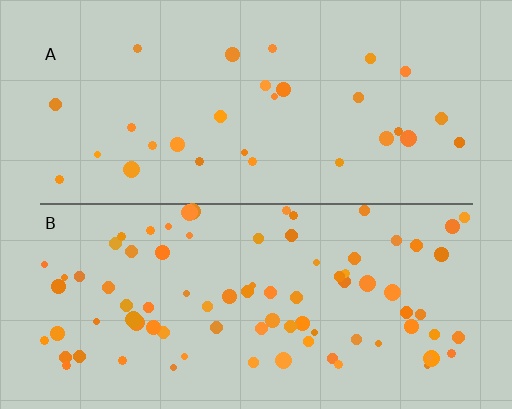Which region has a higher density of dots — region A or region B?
B (the bottom).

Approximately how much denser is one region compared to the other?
Approximately 2.9× — region B over region A.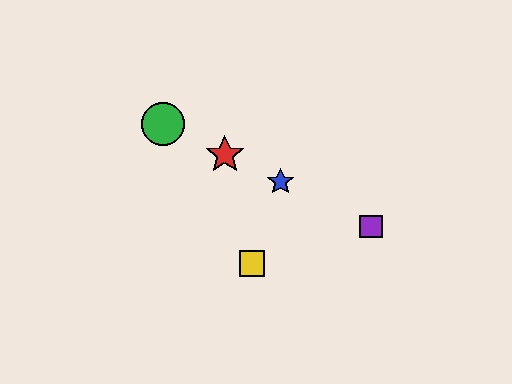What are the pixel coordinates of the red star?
The red star is at (225, 155).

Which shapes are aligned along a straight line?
The red star, the blue star, the green circle, the purple square are aligned along a straight line.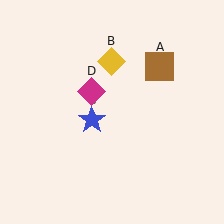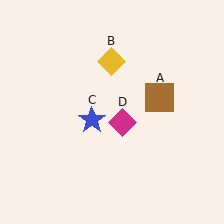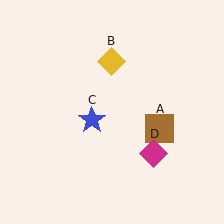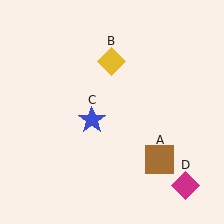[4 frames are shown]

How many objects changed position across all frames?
2 objects changed position: brown square (object A), magenta diamond (object D).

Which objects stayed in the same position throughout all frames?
Yellow diamond (object B) and blue star (object C) remained stationary.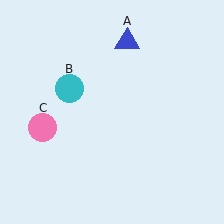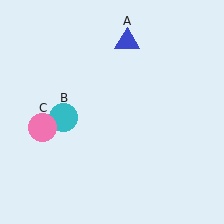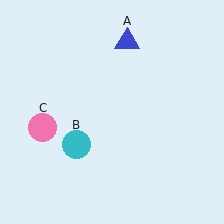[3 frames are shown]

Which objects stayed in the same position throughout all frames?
Blue triangle (object A) and pink circle (object C) remained stationary.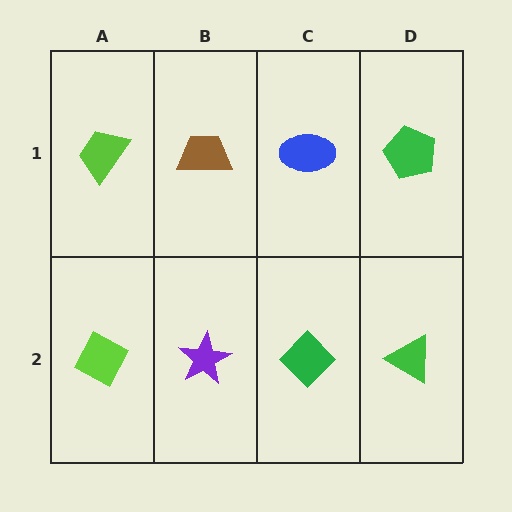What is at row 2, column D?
A green triangle.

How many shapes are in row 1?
4 shapes.